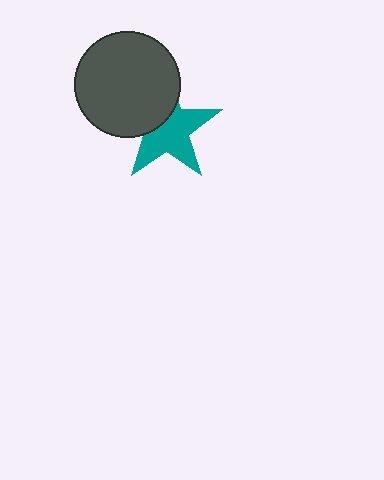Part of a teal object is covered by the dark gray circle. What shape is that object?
It is a star.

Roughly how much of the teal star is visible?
About half of it is visible (roughly 63%).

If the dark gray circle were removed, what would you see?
You would see the complete teal star.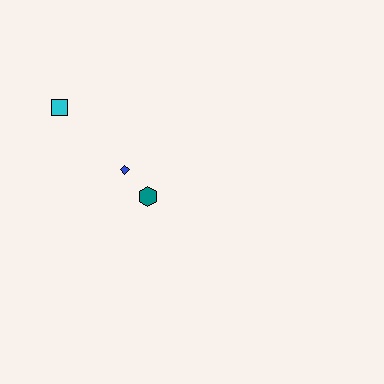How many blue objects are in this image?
There is 1 blue object.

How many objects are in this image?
There are 3 objects.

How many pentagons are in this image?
There are no pentagons.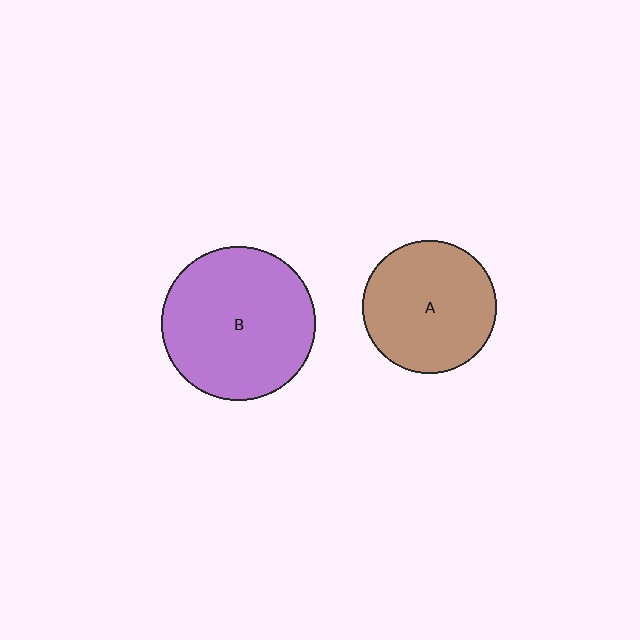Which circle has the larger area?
Circle B (purple).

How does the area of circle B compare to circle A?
Approximately 1.3 times.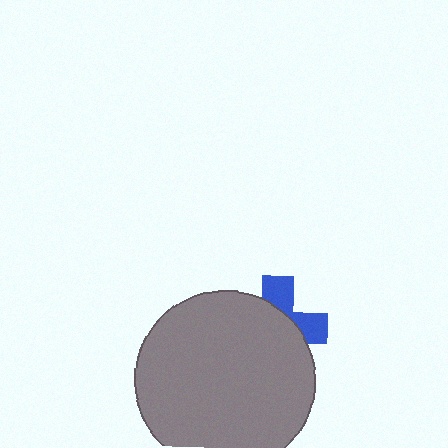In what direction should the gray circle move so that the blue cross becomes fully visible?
The gray circle should move toward the lower-left. That is the shortest direction to clear the overlap and leave the blue cross fully visible.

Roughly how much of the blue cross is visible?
A small part of it is visible (roughly 35%).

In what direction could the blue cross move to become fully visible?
The blue cross could move toward the upper-right. That would shift it out from behind the gray circle entirely.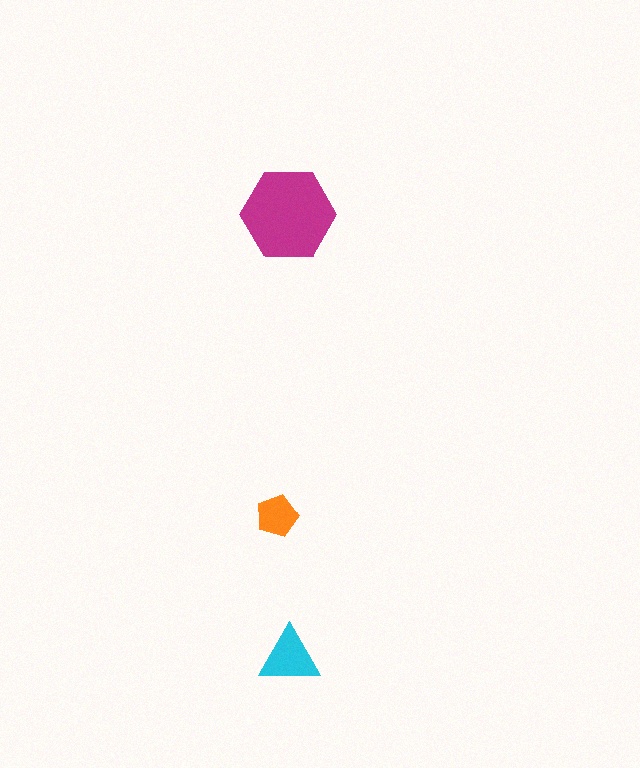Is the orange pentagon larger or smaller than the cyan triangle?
Smaller.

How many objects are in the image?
There are 3 objects in the image.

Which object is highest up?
The magenta hexagon is topmost.